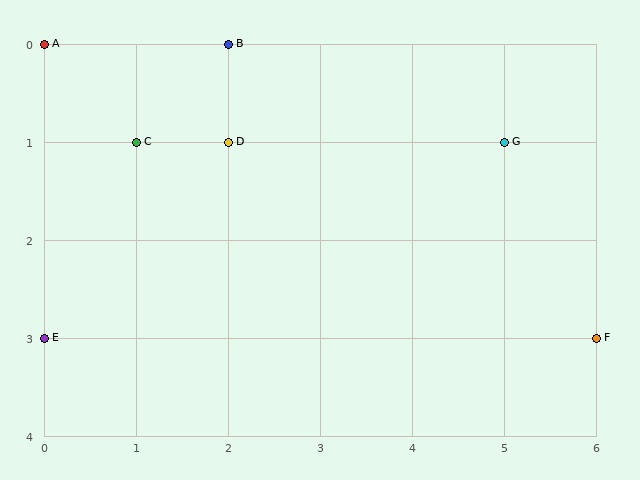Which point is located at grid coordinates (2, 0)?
Point B is at (2, 0).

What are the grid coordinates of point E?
Point E is at grid coordinates (0, 3).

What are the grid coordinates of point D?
Point D is at grid coordinates (2, 1).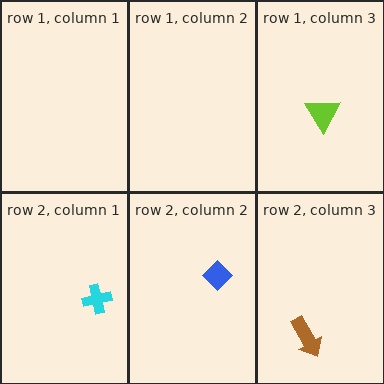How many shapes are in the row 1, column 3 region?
1.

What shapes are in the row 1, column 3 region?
The lime triangle.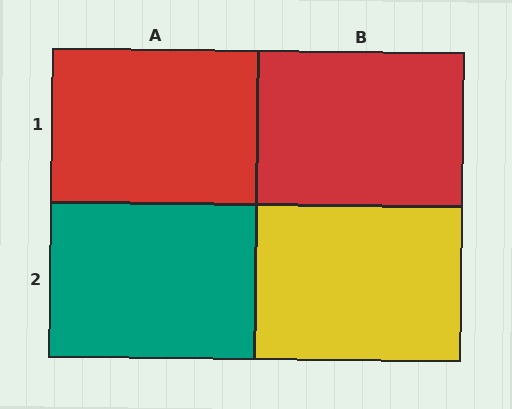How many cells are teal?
1 cell is teal.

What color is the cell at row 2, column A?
Teal.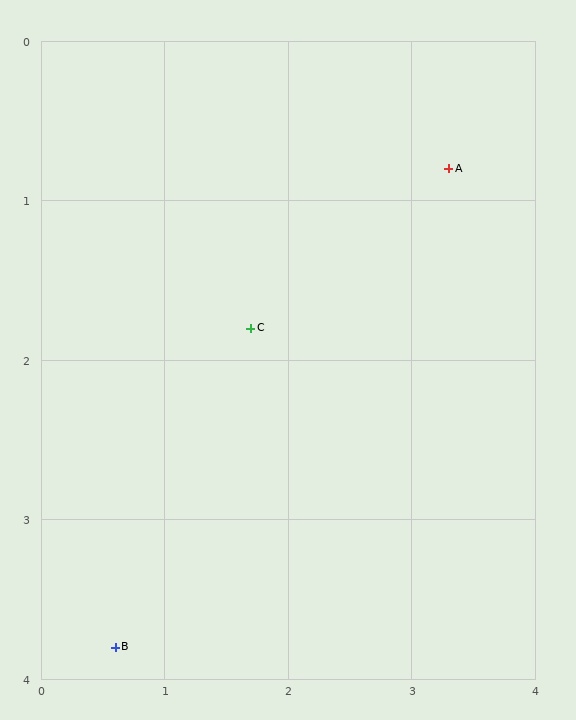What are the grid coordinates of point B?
Point B is at approximately (0.6, 3.8).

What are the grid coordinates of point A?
Point A is at approximately (3.3, 0.8).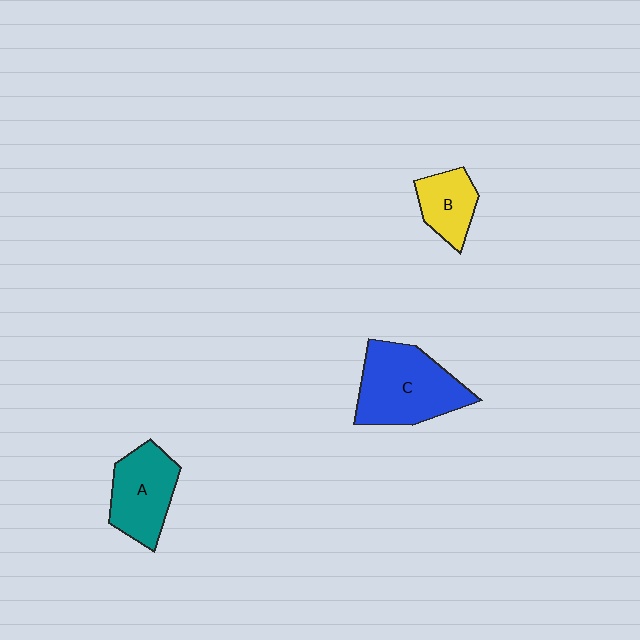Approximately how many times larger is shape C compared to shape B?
Approximately 2.1 times.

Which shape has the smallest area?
Shape B (yellow).